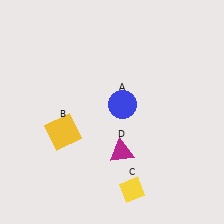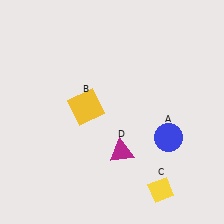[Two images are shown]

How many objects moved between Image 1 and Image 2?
3 objects moved between the two images.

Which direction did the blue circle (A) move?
The blue circle (A) moved right.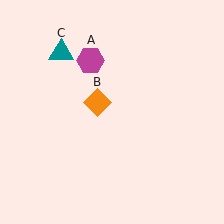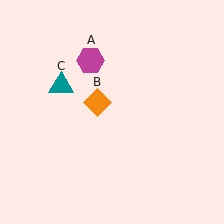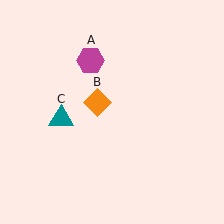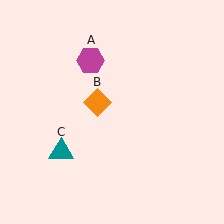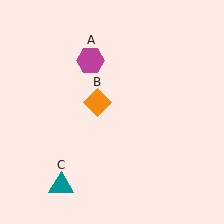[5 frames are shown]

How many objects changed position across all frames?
1 object changed position: teal triangle (object C).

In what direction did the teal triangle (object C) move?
The teal triangle (object C) moved down.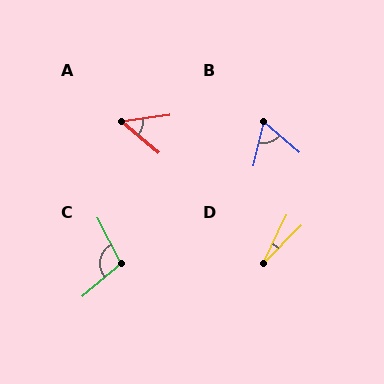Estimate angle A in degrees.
Approximately 47 degrees.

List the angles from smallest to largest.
D (19°), A (47°), B (63°), C (103°).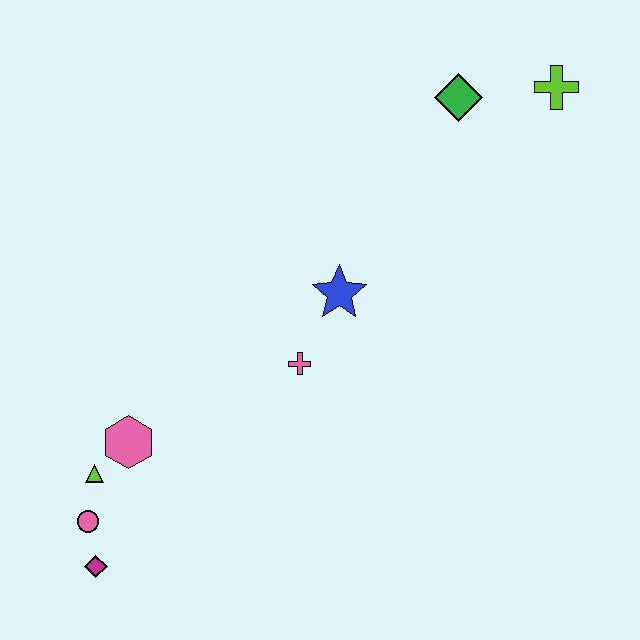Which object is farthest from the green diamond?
The magenta diamond is farthest from the green diamond.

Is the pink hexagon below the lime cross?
Yes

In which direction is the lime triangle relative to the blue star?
The lime triangle is to the left of the blue star.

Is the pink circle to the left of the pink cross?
Yes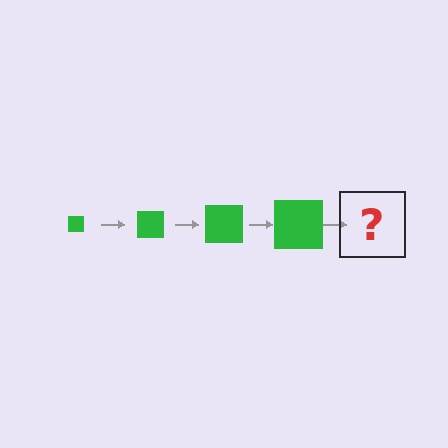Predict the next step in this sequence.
The next step is a green square, larger than the previous one.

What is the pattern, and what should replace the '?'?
The pattern is that the square gets progressively larger each step. The '?' should be a green square, larger than the previous one.